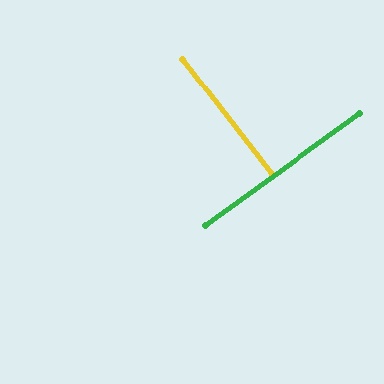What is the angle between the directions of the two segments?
Approximately 88 degrees.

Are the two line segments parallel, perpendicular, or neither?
Perpendicular — they meet at approximately 88°.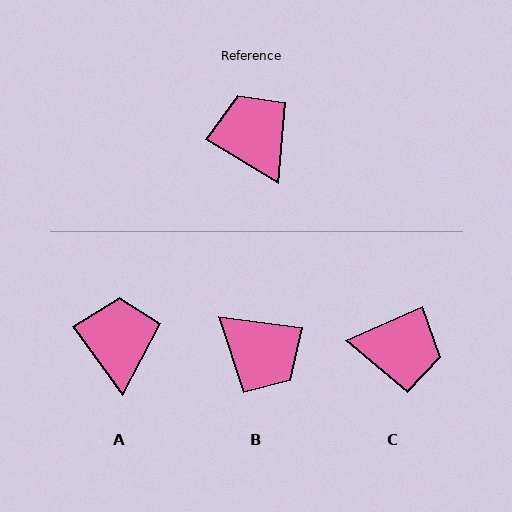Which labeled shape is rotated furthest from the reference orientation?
B, about 157 degrees away.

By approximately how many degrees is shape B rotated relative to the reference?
Approximately 157 degrees clockwise.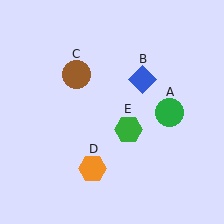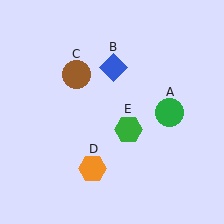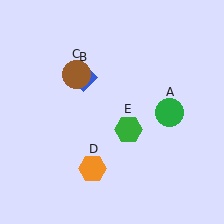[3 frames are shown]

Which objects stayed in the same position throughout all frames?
Green circle (object A) and brown circle (object C) and orange hexagon (object D) and green hexagon (object E) remained stationary.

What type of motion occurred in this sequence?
The blue diamond (object B) rotated counterclockwise around the center of the scene.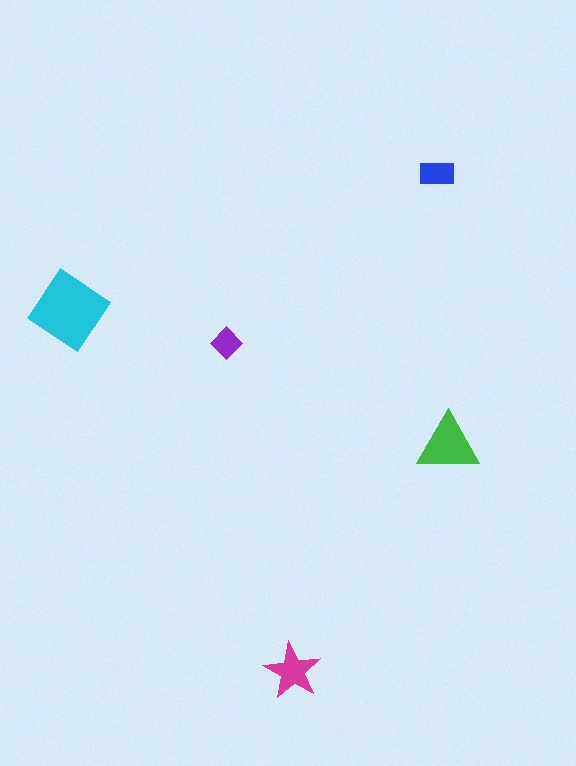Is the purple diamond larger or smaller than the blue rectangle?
Smaller.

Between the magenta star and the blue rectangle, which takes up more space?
The magenta star.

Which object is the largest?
The cyan diamond.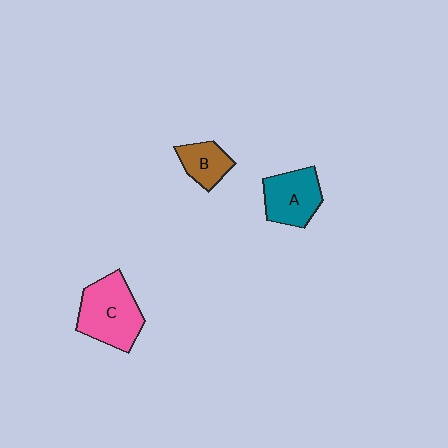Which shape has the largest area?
Shape C (pink).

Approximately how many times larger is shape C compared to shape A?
Approximately 1.3 times.